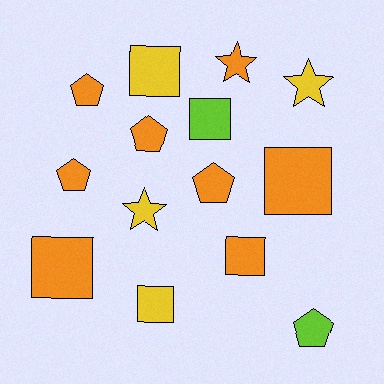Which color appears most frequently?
Orange, with 8 objects.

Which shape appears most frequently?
Square, with 6 objects.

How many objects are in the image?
There are 14 objects.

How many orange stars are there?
There is 1 orange star.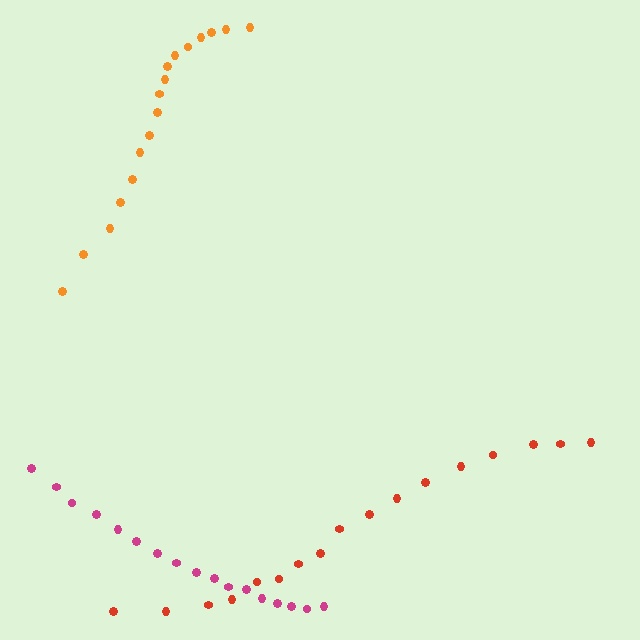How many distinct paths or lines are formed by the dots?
There are 3 distinct paths.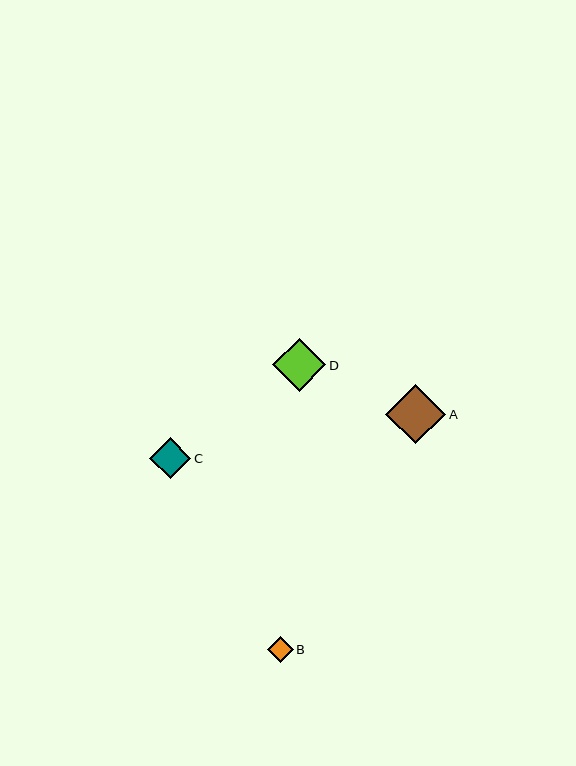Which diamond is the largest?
Diamond A is the largest with a size of approximately 60 pixels.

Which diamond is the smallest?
Diamond B is the smallest with a size of approximately 26 pixels.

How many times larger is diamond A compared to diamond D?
Diamond A is approximately 1.1 times the size of diamond D.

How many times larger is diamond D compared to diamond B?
Diamond D is approximately 2.1 times the size of diamond B.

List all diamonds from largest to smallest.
From largest to smallest: A, D, C, B.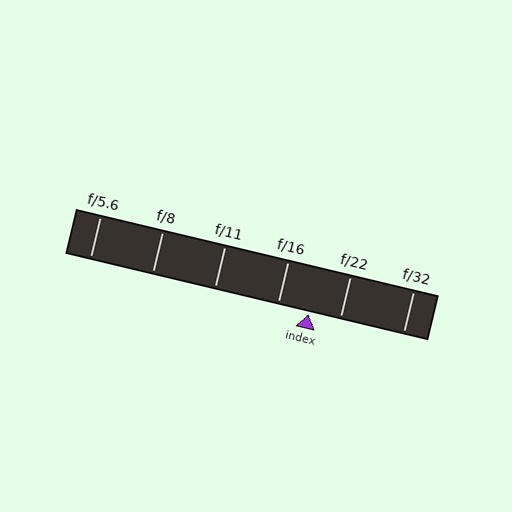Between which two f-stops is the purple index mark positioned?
The index mark is between f/16 and f/22.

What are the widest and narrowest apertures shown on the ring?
The widest aperture shown is f/5.6 and the narrowest is f/32.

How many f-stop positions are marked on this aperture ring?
There are 6 f-stop positions marked.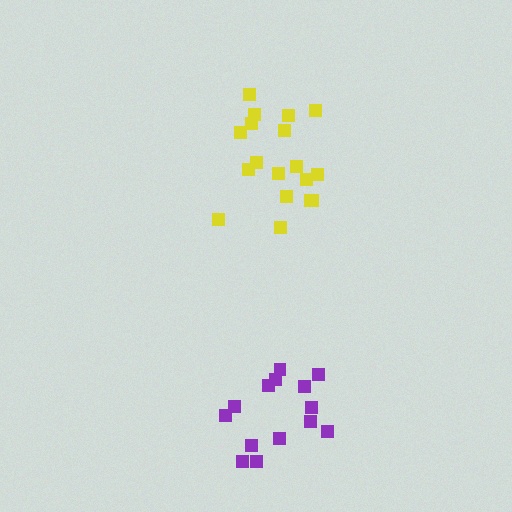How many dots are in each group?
Group 1: 14 dots, Group 2: 18 dots (32 total).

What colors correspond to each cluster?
The clusters are colored: purple, yellow.